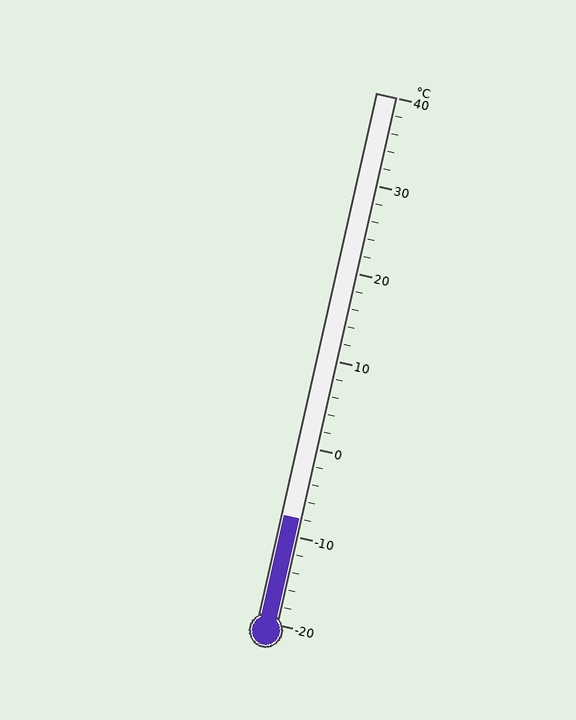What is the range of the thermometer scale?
The thermometer scale ranges from -20°C to 40°C.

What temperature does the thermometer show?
The thermometer shows approximately -8°C.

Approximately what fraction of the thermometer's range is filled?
The thermometer is filled to approximately 20% of its range.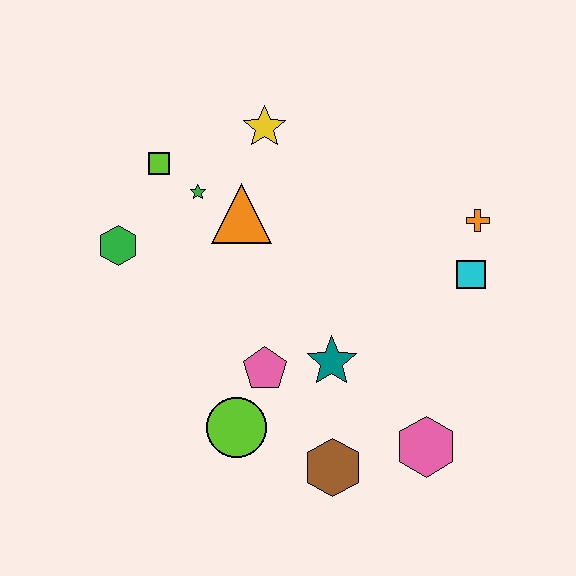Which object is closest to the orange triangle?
The green star is closest to the orange triangle.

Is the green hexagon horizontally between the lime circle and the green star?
No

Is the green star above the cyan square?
Yes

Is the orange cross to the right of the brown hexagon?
Yes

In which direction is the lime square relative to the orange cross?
The lime square is to the left of the orange cross.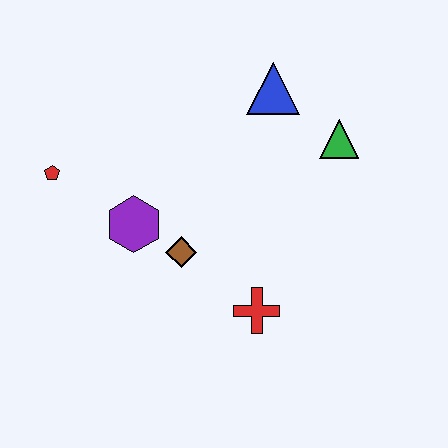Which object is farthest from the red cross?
The red pentagon is farthest from the red cross.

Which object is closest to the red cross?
The brown diamond is closest to the red cross.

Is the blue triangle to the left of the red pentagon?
No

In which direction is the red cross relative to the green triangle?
The red cross is below the green triangle.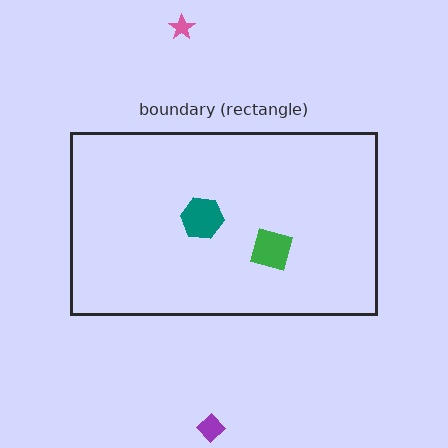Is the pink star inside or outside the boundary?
Outside.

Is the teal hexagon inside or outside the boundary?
Inside.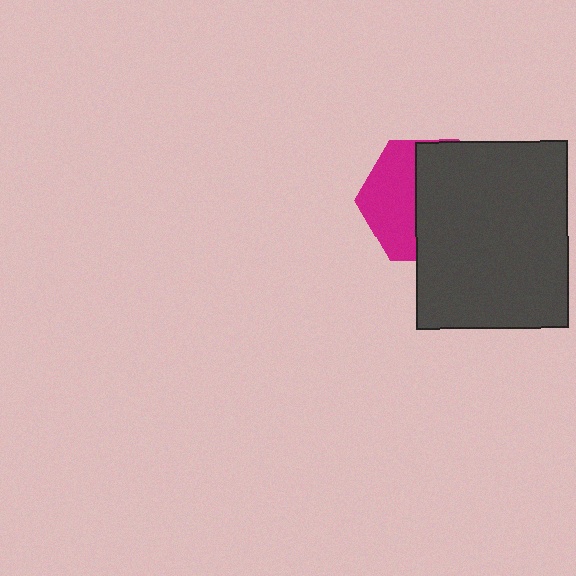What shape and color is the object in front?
The object in front is a dark gray rectangle.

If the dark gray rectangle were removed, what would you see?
You would see the complete magenta hexagon.